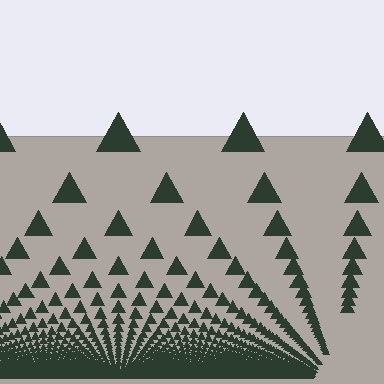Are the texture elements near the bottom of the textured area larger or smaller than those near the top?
Smaller. The gradient is inverted — elements near the bottom are smaller and denser.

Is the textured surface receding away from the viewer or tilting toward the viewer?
The surface appears to tilt toward the viewer. Texture elements get larger and sparser toward the top.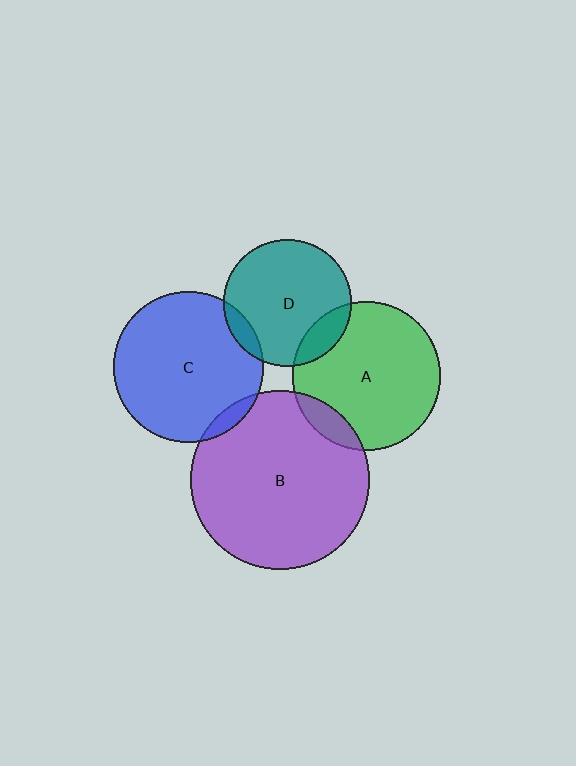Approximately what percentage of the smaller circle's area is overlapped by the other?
Approximately 15%.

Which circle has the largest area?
Circle B (purple).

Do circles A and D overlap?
Yes.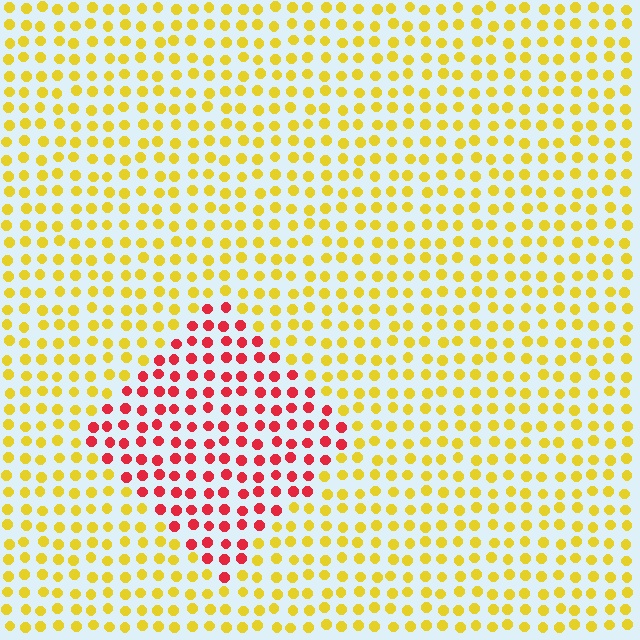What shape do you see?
I see a diamond.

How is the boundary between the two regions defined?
The boundary is defined purely by a slight shift in hue (about 61 degrees). Spacing, size, and orientation are identical on both sides.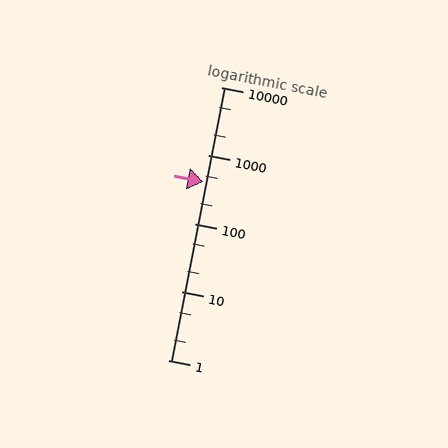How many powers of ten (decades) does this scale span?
The scale spans 4 decades, from 1 to 10000.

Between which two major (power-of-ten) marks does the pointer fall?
The pointer is between 100 and 1000.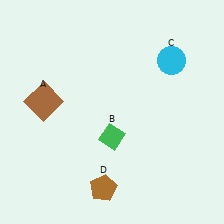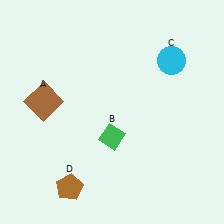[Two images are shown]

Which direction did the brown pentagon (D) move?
The brown pentagon (D) moved left.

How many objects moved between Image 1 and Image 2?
1 object moved between the two images.